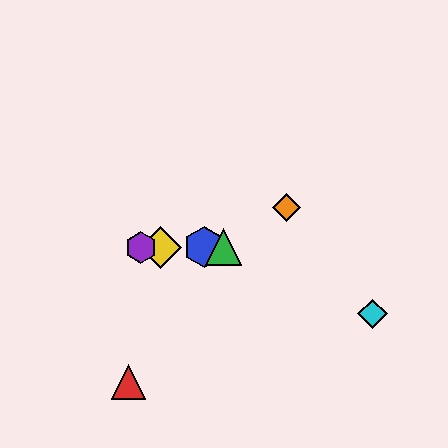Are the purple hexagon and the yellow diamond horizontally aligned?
Yes, both are at y≈247.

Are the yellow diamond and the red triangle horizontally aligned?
No, the yellow diamond is at y≈247 and the red triangle is at y≈382.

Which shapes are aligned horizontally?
The blue hexagon, the green triangle, the yellow diamond, the purple hexagon are aligned horizontally.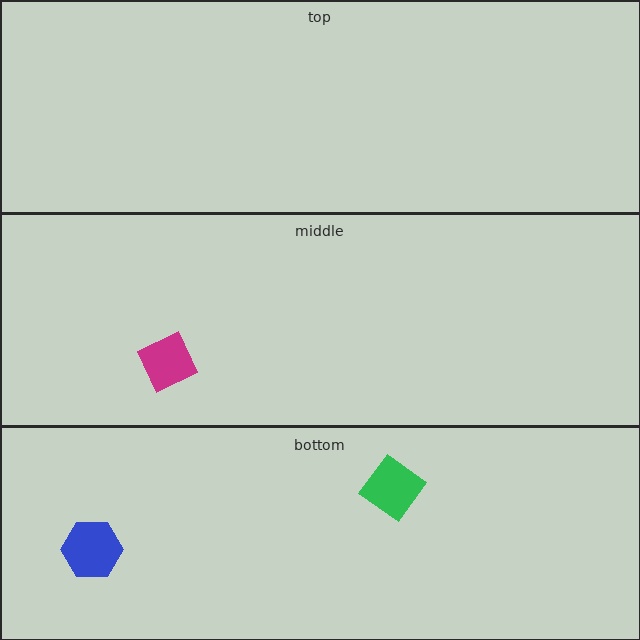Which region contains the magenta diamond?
The middle region.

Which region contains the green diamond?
The bottom region.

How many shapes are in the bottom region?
2.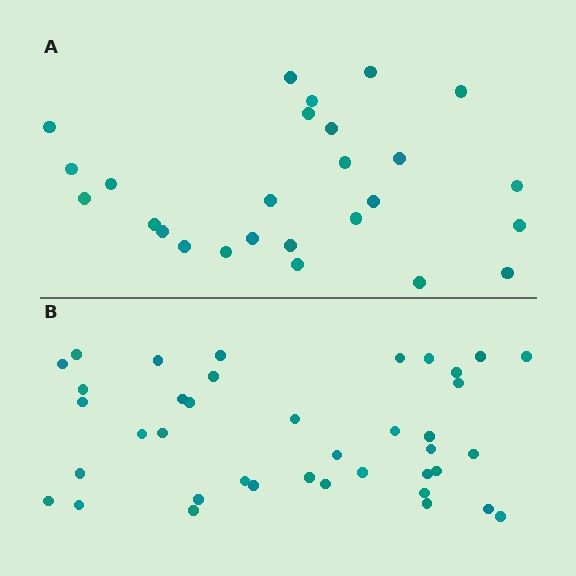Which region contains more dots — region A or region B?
Region B (the bottom region) has more dots.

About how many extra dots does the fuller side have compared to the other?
Region B has approximately 15 more dots than region A.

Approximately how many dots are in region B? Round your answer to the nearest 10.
About 40 dots. (The exact count is 39, which rounds to 40.)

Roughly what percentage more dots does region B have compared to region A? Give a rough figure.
About 50% more.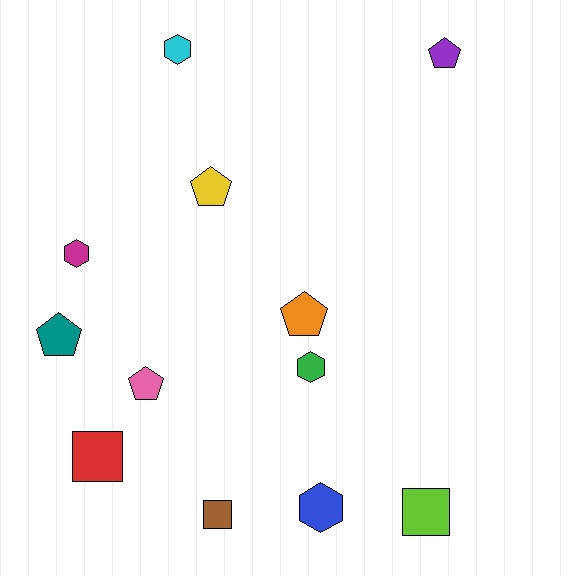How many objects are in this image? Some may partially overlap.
There are 12 objects.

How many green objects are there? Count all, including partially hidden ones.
There is 1 green object.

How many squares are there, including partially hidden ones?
There are 3 squares.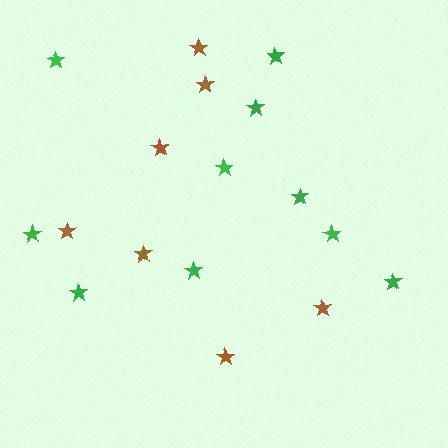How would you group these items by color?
There are 2 groups: one group of green stars (10) and one group of brown stars (7).